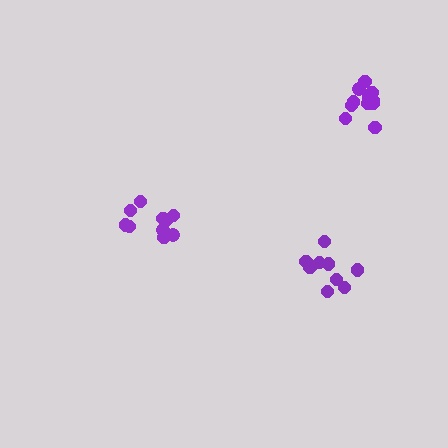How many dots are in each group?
Group 1: 11 dots, Group 2: 10 dots, Group 3: 9 dots (30 total).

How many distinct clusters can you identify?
There are 3 distinct clusters.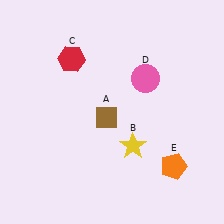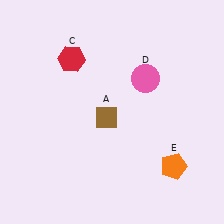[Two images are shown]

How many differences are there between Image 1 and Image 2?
There is 1 difference between the two images.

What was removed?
The yellow star (B) was removed in Image 2.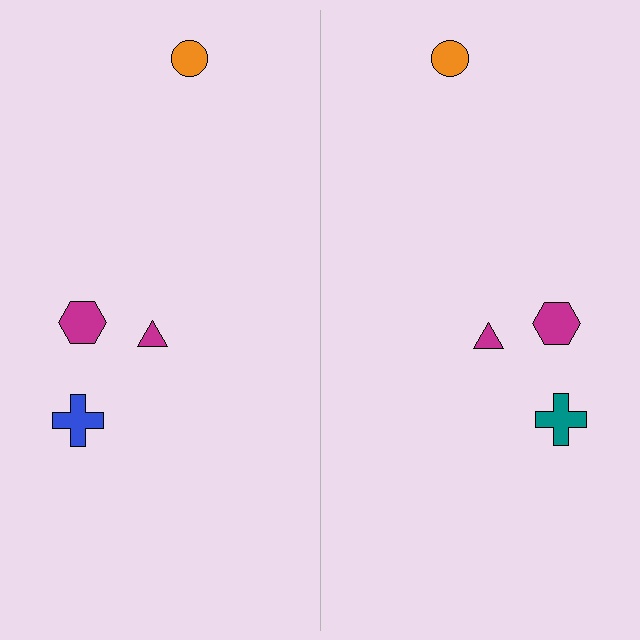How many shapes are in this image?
There are 8 shapes in this image.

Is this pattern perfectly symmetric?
No, the pattern is not perfectly symmetric. The teal cross on the right side breaks the symmetry — its mirror counterpart is blue.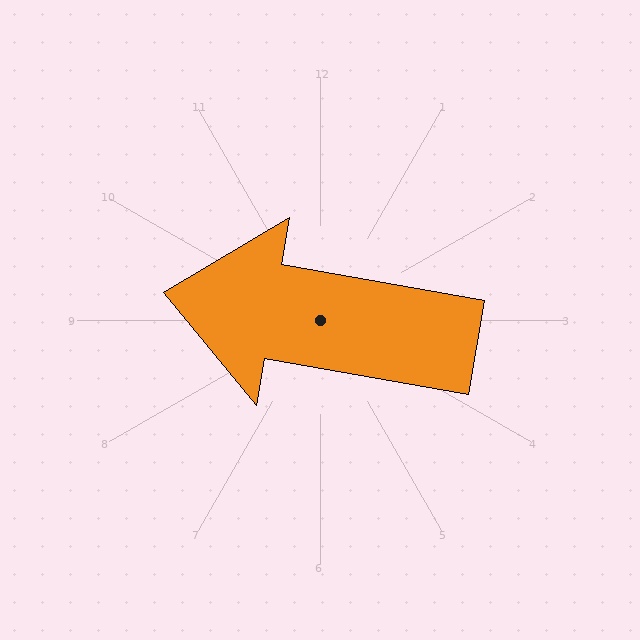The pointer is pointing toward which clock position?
Roughly 9 o'clock.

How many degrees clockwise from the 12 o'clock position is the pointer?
Approximately 280 degrees.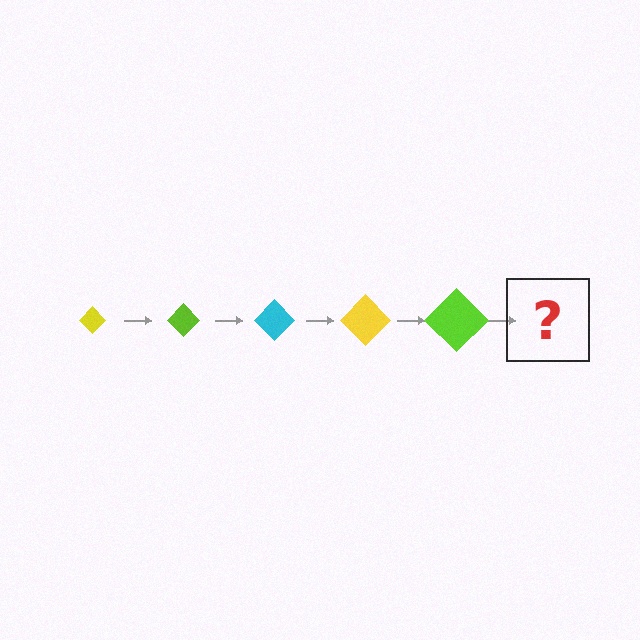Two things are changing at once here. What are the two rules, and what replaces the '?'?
The two rules are that the diamond grows larger each step and the color cycles through yellow, lime, and cyan. The '?' should be a cyan diamond, larger than the previous one.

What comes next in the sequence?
The next element should be a cyan diamond, larger than the previous one.